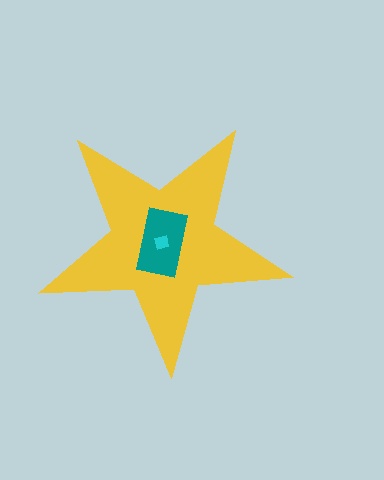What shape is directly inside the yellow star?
The teal rectangle.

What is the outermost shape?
The yellow star.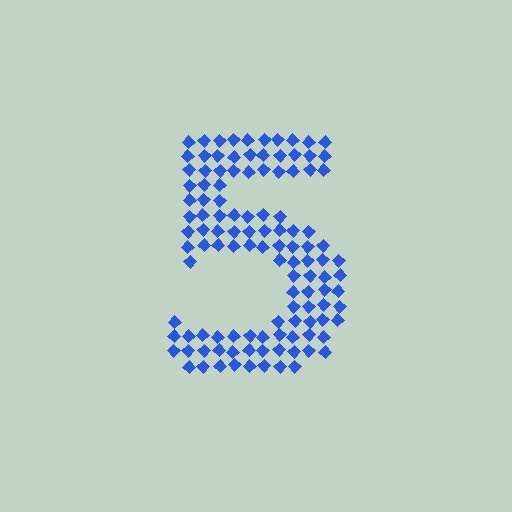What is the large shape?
The large shape is the digit 5.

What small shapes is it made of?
It is made of small diamonds.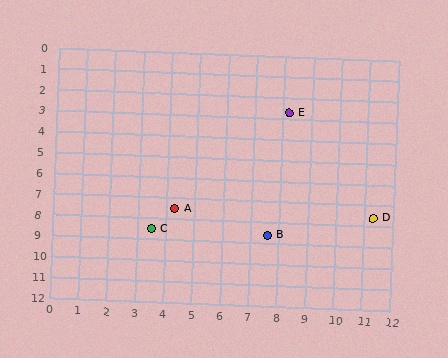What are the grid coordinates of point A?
Point A is at approximately (4.3, 7.5).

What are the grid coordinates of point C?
Point C is at approximately (3.5, 8.5).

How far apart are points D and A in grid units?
Points D and A are about 7.0 grid units apart.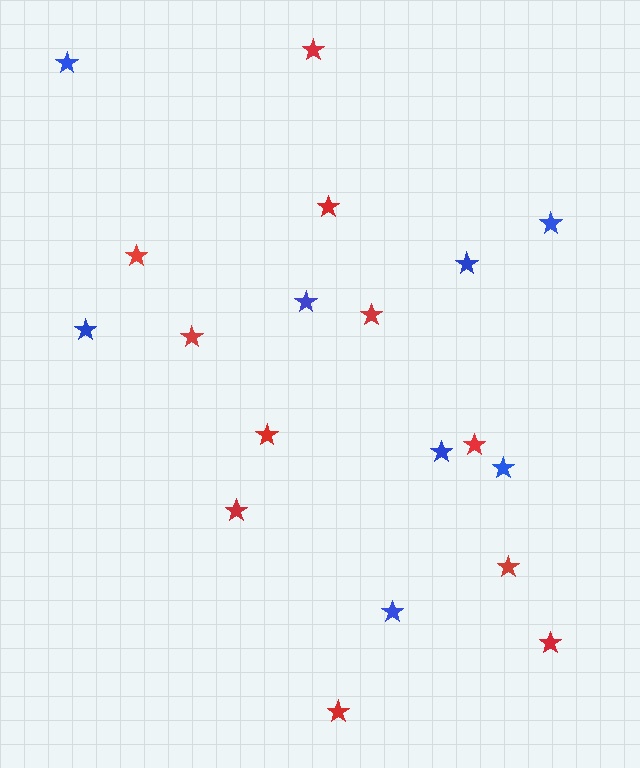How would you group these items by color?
There are 2 groups: one group of red stars (11) and one group of blue stars (8).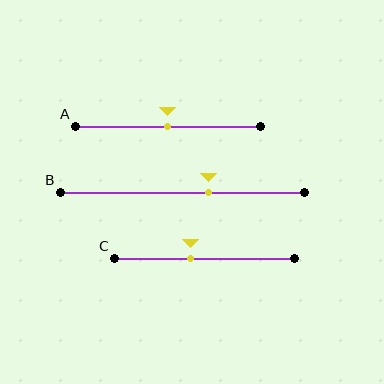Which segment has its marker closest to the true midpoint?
Segment A has its marker closest to the true midpoint.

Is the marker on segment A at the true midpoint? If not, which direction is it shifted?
Yes, the marker on segment A is at the true midpoint.